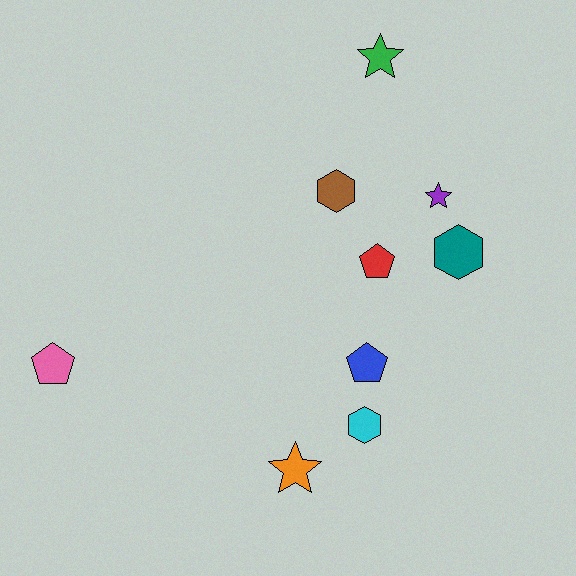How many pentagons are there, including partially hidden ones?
There are 3 pentagons.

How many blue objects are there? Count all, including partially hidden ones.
There is 1 blue object.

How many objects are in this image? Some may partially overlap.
There are 9 objects.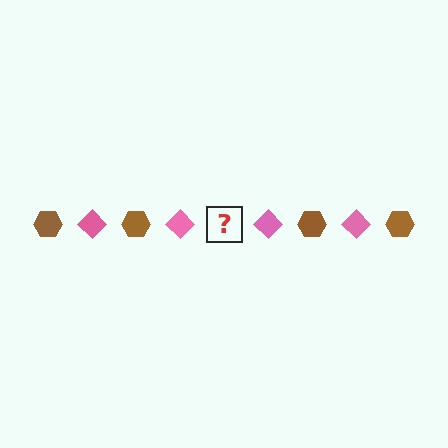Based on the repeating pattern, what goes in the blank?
The blank should be a brown hexagon.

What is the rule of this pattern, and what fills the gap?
The rule is that the pattern alternates between brown hexagon and pink diamond. The gap should be filled with a brown hexagon.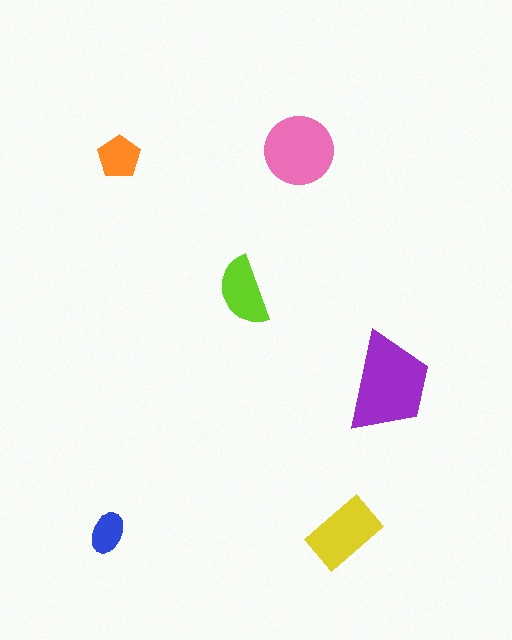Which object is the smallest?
The blue ellipse.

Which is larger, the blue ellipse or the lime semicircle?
The lime semicircle.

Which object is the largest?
The purple trapezoid.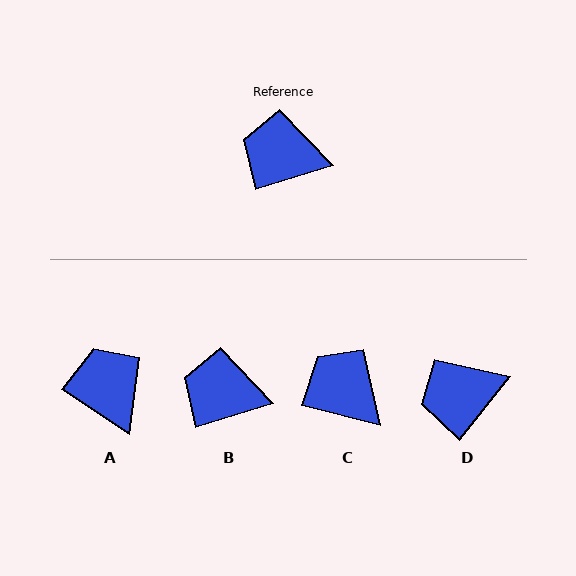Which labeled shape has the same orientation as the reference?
B.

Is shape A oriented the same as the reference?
No, it is off by about 51 degrees.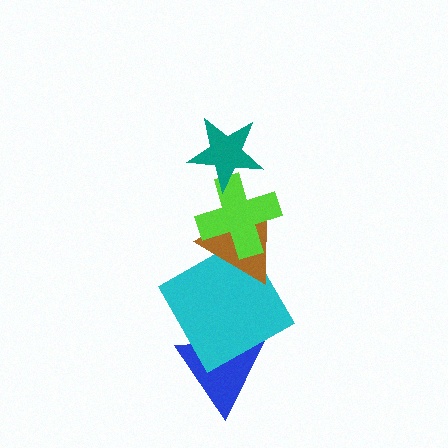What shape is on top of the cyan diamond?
The brown triangle is on top of the cyan diamond.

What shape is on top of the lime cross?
The teal star is on top of the lime cross.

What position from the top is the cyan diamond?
The cyan diamond is 4th from the top.